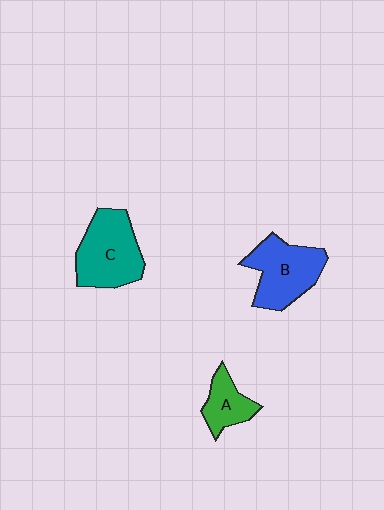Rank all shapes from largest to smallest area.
From largest to smallest: C (teal), B (blue), A (green).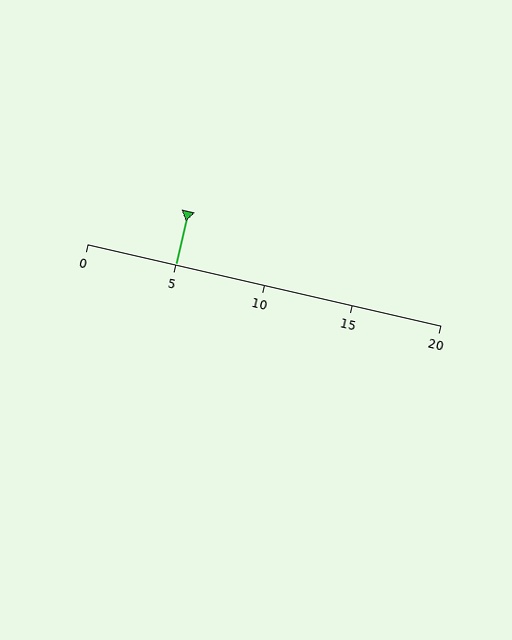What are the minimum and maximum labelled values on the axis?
The axis runs from 0 to 20.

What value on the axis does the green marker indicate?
The marker indicates approximately 5.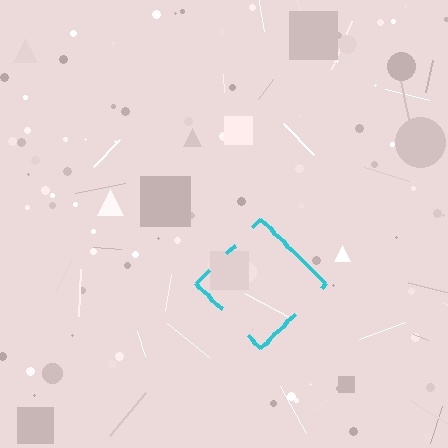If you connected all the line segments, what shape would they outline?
They would outline a diamond.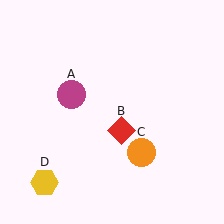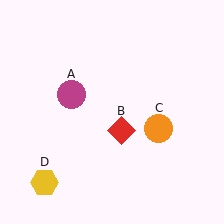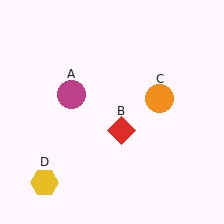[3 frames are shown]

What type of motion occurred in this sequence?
The orange circle (object C) rotated counterclockwise around the center of the scene.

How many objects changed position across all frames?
1 object changed position: orange circle (object C).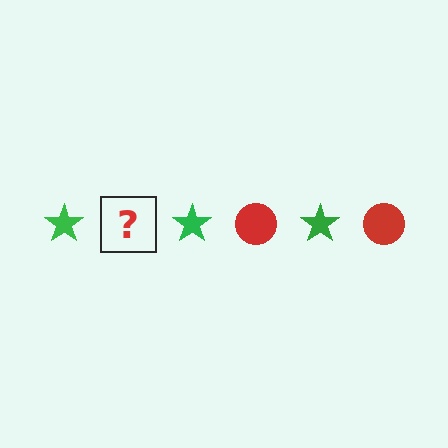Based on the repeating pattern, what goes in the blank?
The blank should be a red circle.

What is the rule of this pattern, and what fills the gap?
The rule is that the pattern alternates between green star and red circle. The gap should be filled with a red circle.